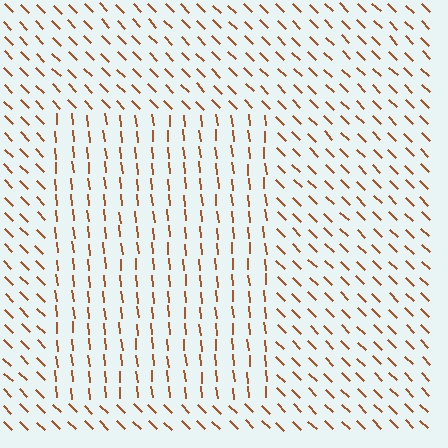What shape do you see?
I see a rectangle.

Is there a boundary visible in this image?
Yes, there is a texture boundary formed by a change in line orientation.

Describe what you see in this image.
The image is filled with small brown line segments. A rectangle region in the image has lines oriented differently from the surrounding lines, creating a visible texture boundary.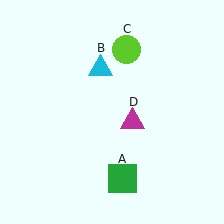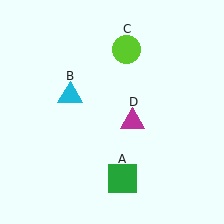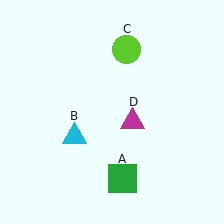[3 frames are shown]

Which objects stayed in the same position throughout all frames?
Green square (object A) and lime circle (object C) and magenta triangle (object D) remained stationary.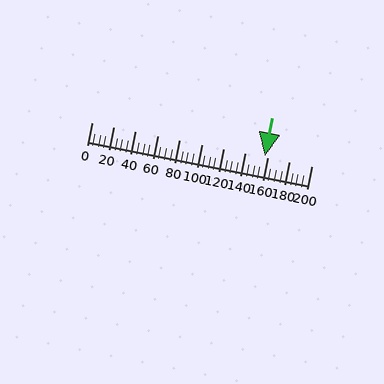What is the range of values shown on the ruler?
The ruler shows values from 0 to 200.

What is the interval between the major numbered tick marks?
The major tick marks are spaced 20 units apart.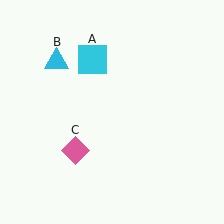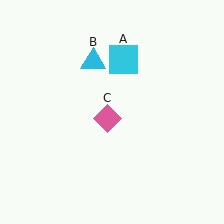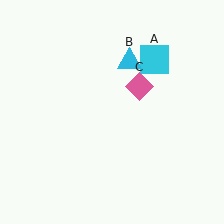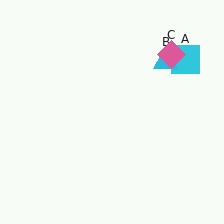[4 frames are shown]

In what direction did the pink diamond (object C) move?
The pink diamond (object C) moved up and to the right.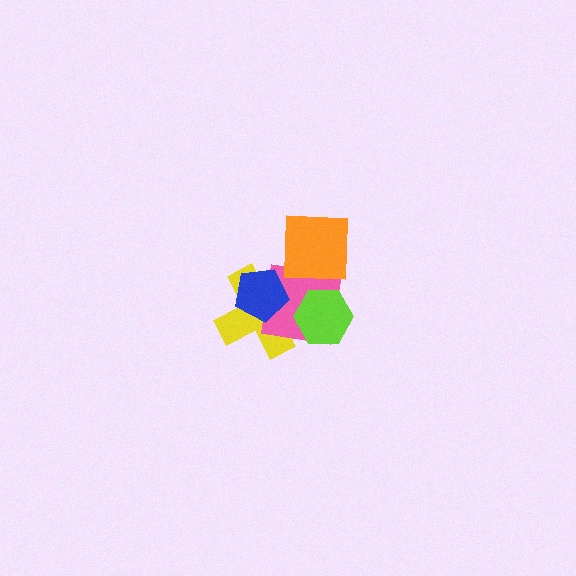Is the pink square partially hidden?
Yes, it is partially covered by another shape.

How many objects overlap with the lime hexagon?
2 objects overlap with the lime hexagon.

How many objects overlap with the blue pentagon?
2 objects overlap with the blue pentagon.